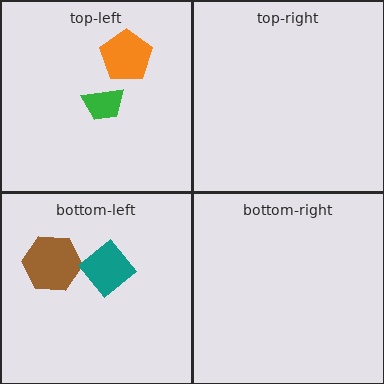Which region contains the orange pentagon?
The top-left region.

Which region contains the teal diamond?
The bottom-left region.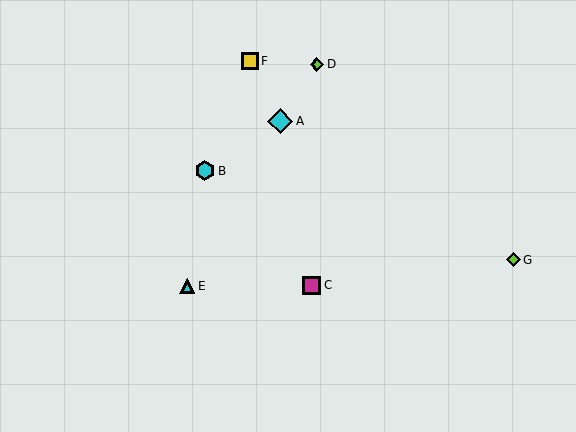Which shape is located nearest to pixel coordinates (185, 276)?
The cyan triangle (labeled E) at (187, 286) is nearest to that location.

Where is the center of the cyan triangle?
The center of the cyan triangle is at (187, 286).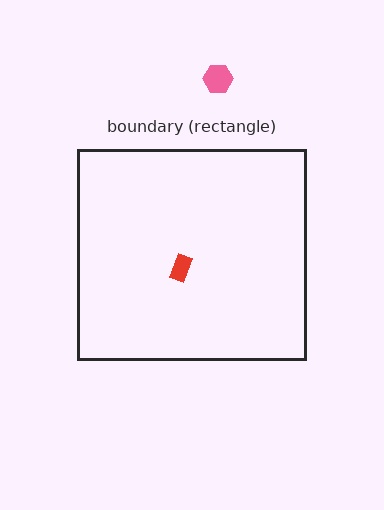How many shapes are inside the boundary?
1 inside, 1 outside.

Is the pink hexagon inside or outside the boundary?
Outside.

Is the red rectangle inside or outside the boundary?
Inside.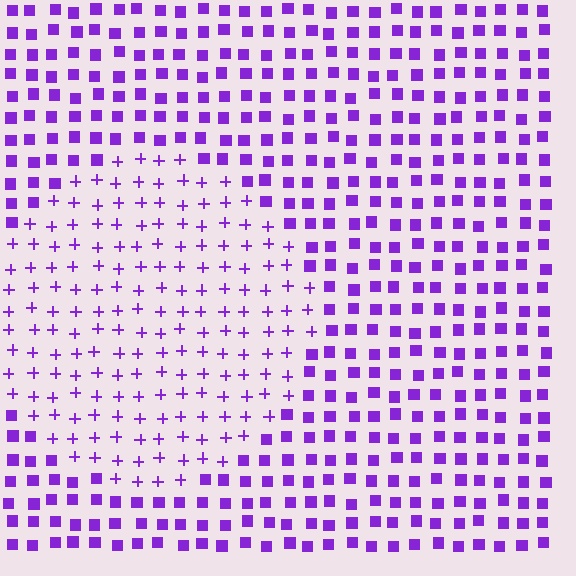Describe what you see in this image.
The image is filled with small purple elements arranged in a uniform grid. A circle-shaped region contains plus signs, while the surrounding area contains squares. The boundary is defined purely by the change in element shape.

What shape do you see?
I see a circle.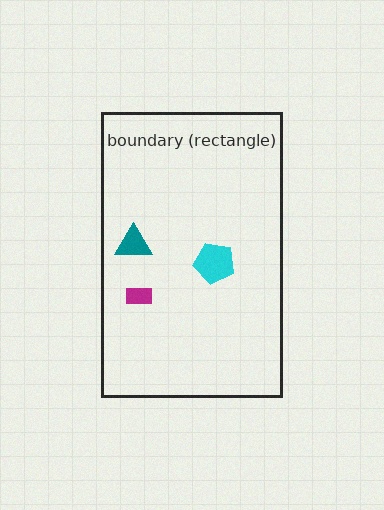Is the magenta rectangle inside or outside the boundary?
Inside.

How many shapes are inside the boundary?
3 inside, 0 outside.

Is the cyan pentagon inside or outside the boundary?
Inside.